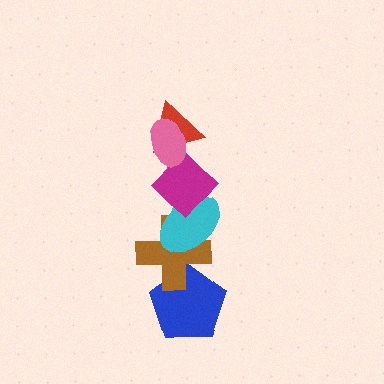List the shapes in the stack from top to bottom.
From top to bottom: the pink ellipse, the red triangle, the magenta diamond, the cyan ellipse, the brown cross, the blue pentagon.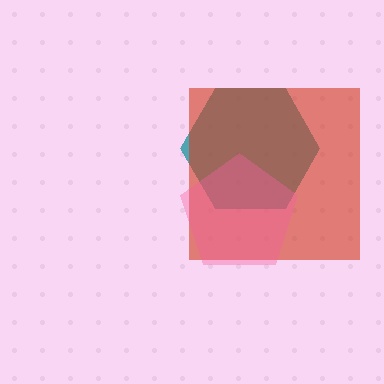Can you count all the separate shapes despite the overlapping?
Yes, there are 3 separate shapes.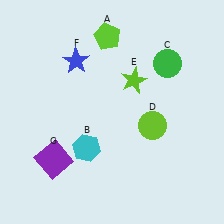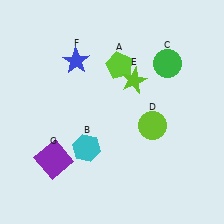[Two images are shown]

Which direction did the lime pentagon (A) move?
The lime pentagon (A) moved down.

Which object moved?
The lime pentagon (A) moved down.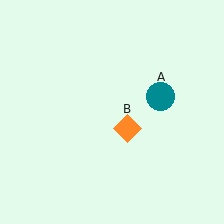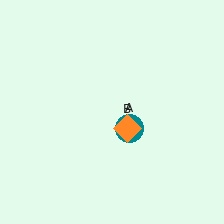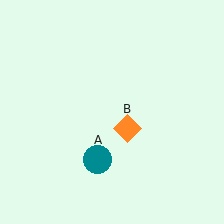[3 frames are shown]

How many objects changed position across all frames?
1 object changed position: teal circle (object A).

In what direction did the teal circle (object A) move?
The teal circle (object A) moved down and to the left.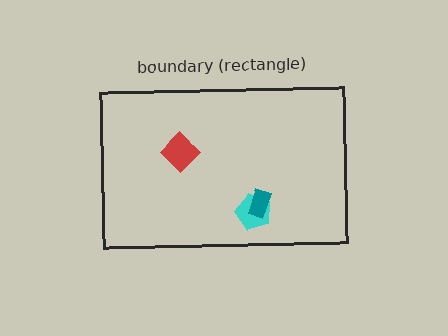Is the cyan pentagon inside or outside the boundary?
Inside.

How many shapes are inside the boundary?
3 inside, 0 outside.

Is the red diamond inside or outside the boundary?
Inside.